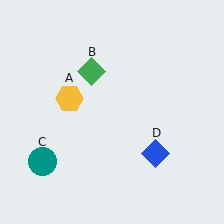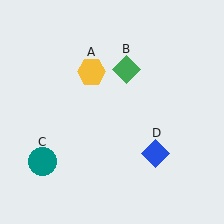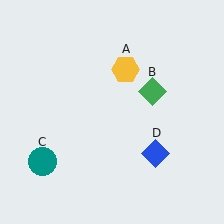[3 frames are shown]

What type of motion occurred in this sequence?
The yellow hexagon (object A), green diamond (object B) rotated clockwise around the center of the scene.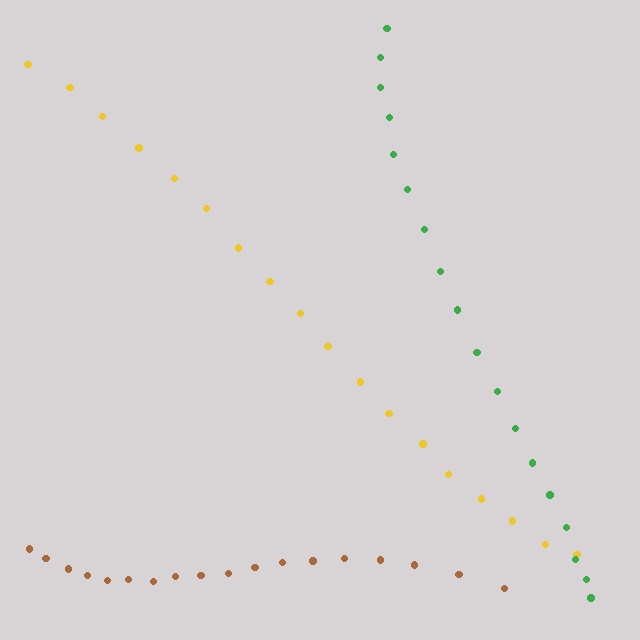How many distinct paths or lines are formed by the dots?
There are 3 distinct paths.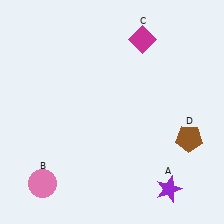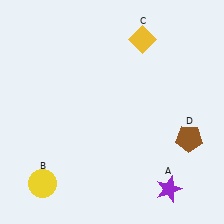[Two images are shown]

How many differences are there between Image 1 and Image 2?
There are 2 differences between the two images.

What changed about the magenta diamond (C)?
In Image 1, C is magenta. In Image 2, it changed to yellow.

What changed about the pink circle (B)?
In Image 1, B is pink. In Image 2, it changed to yellow.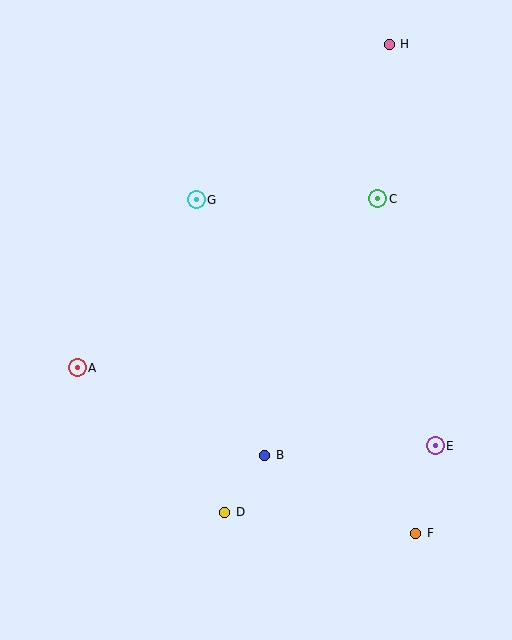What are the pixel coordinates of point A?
Point A is at (77, 368).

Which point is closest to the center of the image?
Point G at (196, 200) is closest to the center.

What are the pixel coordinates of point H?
Point H is at (389, 44).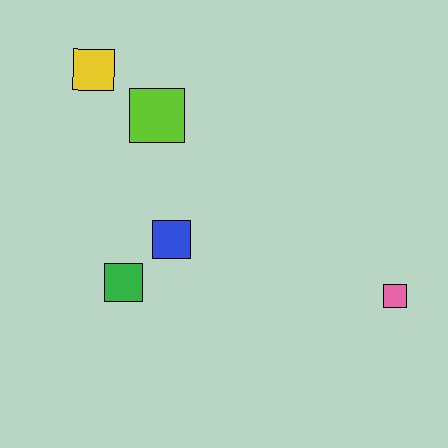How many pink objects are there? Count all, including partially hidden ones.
There is 1 pink object.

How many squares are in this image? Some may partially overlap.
There are 5 squares.